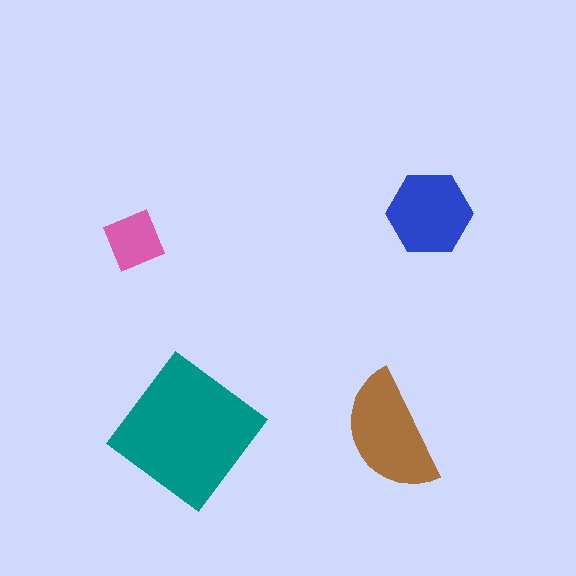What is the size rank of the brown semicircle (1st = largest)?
2nd.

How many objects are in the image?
There are 4 objects in the image.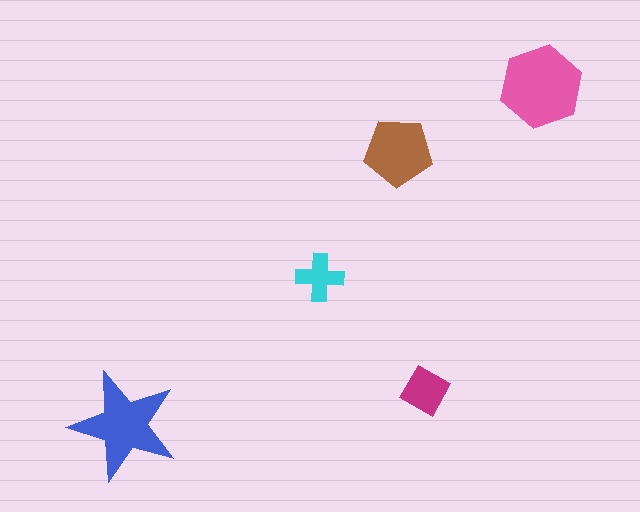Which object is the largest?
The pink hexagon.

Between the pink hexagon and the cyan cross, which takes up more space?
The pink hexagon.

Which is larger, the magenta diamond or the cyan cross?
The magenta diamond.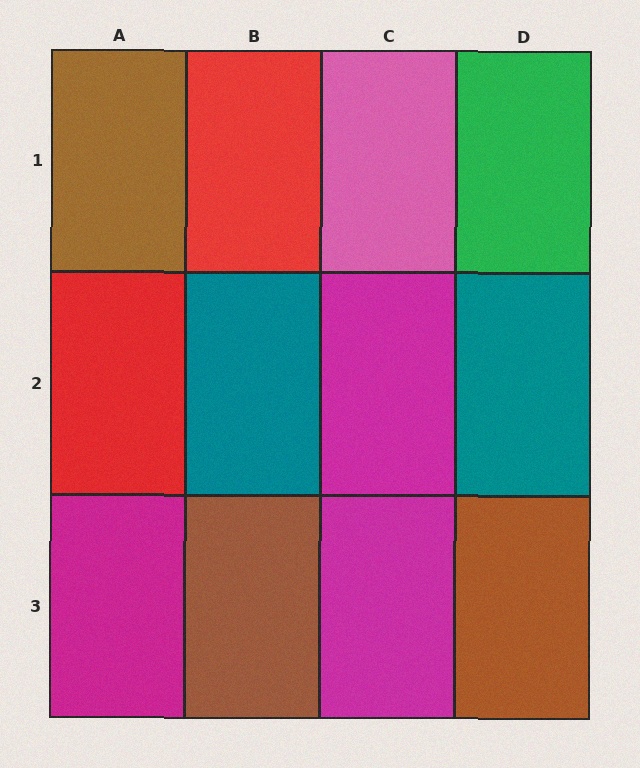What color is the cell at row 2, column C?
Magenta.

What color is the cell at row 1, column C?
Pink.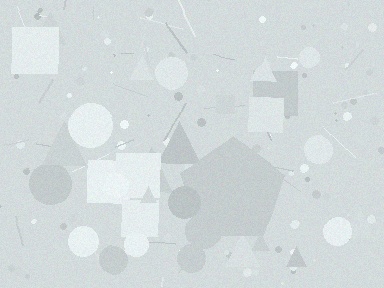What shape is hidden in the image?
A pentagon is hidden in the image.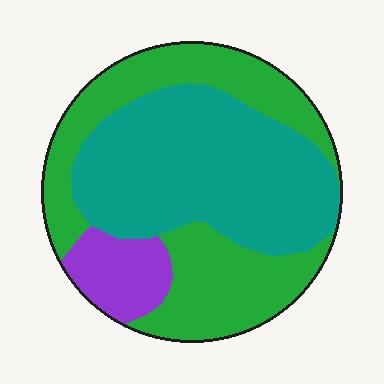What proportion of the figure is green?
Green takes up between a third and a half of the figure.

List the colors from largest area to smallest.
From largest to smallest: teal, green, purple.